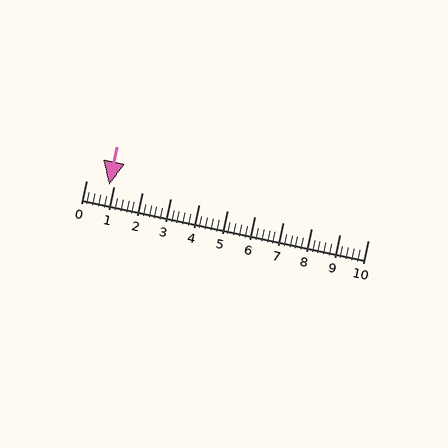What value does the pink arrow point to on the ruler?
The pink arrow points to approximately 0.8.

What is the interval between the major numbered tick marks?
The major tick marks are spaced 1 units apart.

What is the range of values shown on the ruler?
The ruler shows values from 0 to 10.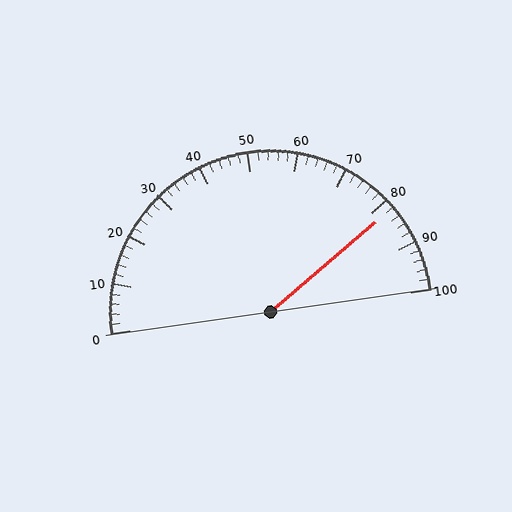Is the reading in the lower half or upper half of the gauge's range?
The reading is in the upper half of the range (0 to 100).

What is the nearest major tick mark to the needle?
The nearest major tick mark is 80.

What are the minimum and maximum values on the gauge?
The gauge ranges from 0 to 100.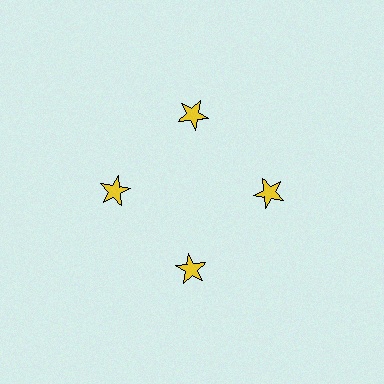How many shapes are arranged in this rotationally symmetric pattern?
There are 4 shapes, arranged in 4 groups of 1.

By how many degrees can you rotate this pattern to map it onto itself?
The pattern maps onto itself every 90 degrees of rotation.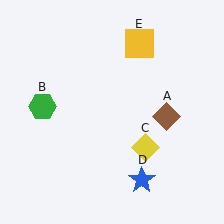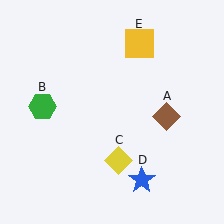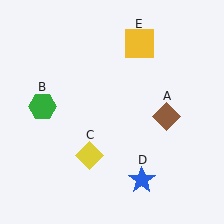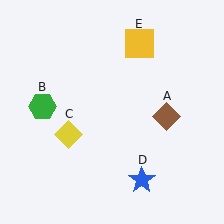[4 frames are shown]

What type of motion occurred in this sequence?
The yellow diamond (object C) rotated clockwise around the center of the scene.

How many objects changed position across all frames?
1 object changed position: yellow diamond (object C).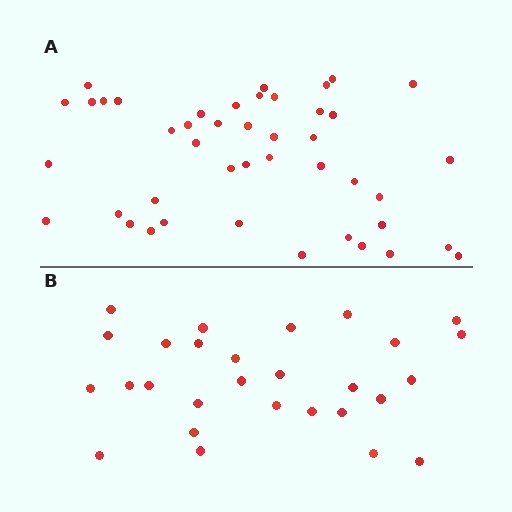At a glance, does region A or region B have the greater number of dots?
Region A (the top region) has more dots.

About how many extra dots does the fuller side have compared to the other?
Region A has approximately 15 more dots than region B.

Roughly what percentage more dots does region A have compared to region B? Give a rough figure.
About 55% more.